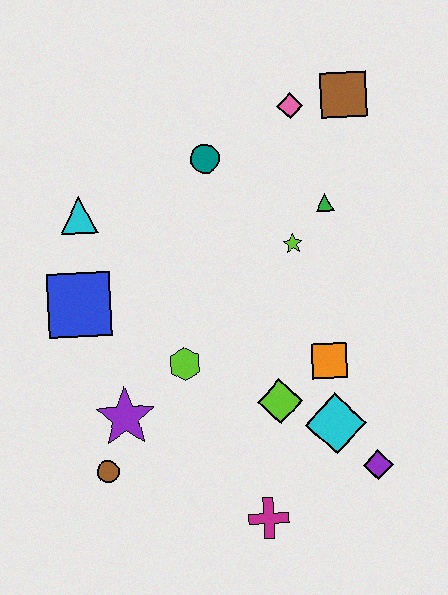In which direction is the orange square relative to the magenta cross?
The orange square is above the magenta cross.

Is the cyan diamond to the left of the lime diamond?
No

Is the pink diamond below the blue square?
No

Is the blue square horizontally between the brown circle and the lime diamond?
No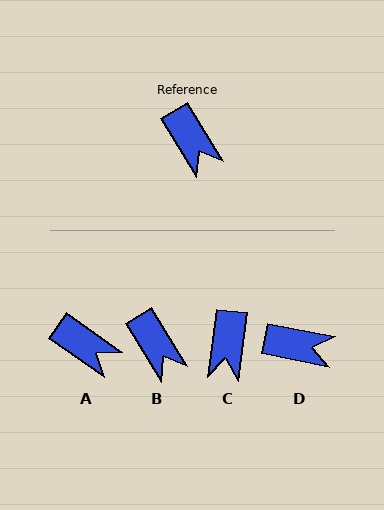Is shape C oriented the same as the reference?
No, it is off by about 39 degrees.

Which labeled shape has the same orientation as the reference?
B.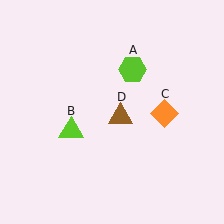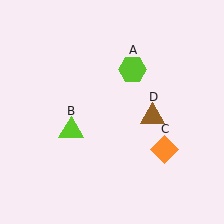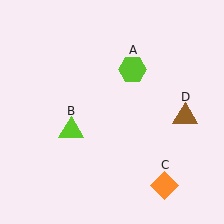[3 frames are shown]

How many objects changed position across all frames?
2 objects changed position: orange diamond (object C), brown triangle (object D).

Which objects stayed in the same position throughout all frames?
Lime hexagon (object A) and lime triangle (object B) remained stationary.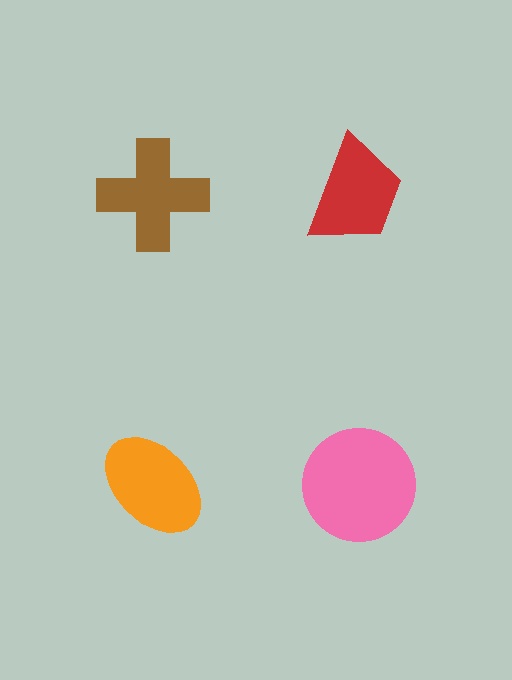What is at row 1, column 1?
A brown cross.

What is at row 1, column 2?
A red trapezoid.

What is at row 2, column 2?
A pink circle.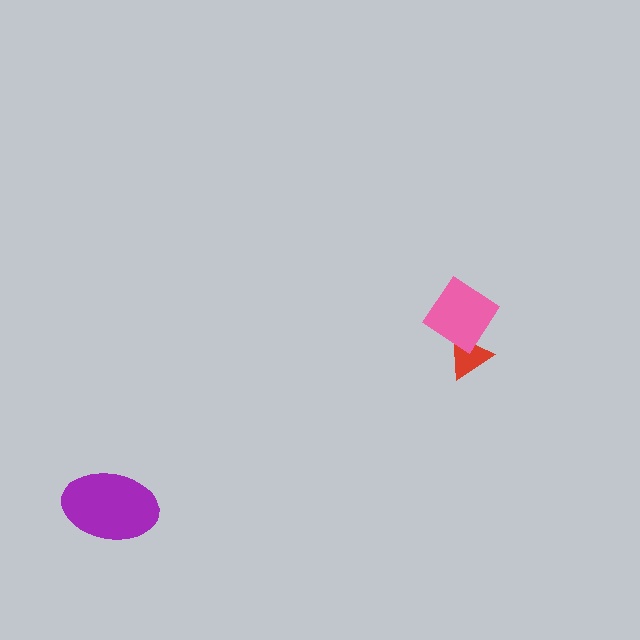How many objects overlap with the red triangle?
1 object overlaps with the red triangle.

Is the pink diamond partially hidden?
No, no other shape covers it.